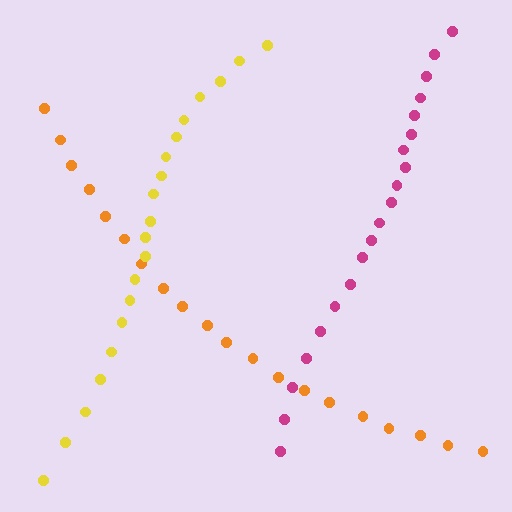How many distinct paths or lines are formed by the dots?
There are 3 distinct paths.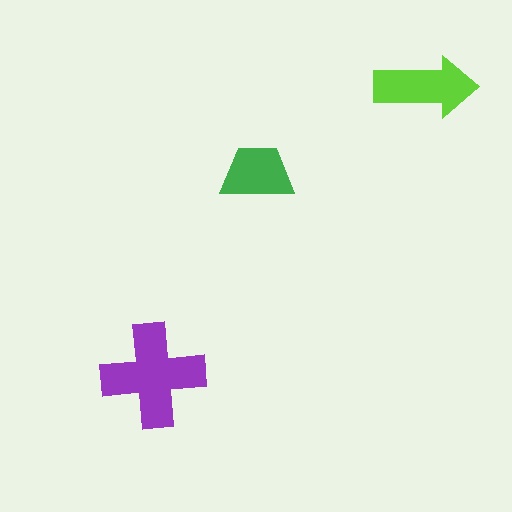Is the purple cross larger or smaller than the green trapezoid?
Larger.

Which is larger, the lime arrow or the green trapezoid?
The lime arrow.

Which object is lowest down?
The purple cross is bottommost.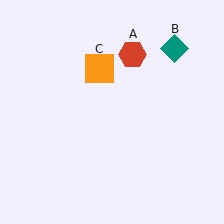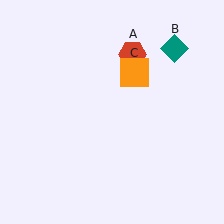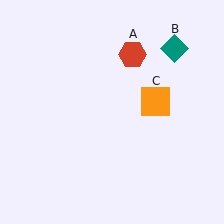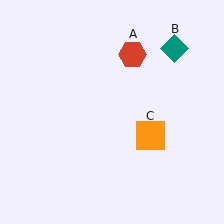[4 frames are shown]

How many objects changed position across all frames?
1 object changed position: orange square (object C).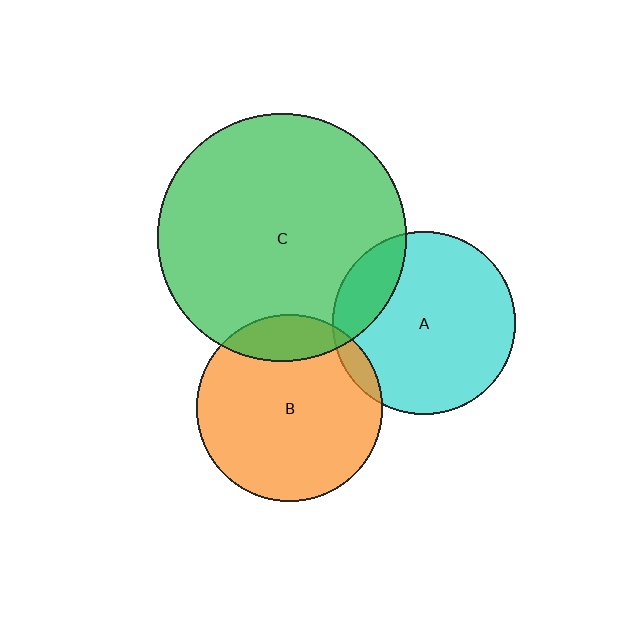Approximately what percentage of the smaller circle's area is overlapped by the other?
Approximately 15%.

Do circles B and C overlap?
Yes.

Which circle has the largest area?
Circle C (green).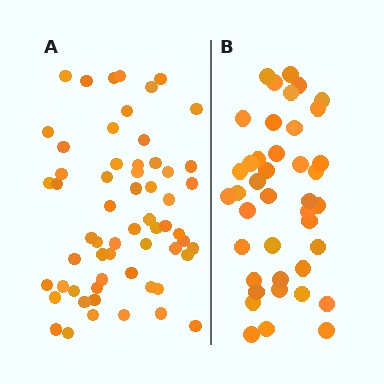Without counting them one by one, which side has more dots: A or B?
Region A (the left region) has more dots.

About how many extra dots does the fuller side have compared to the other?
Region A has approximately 20 more dots than region B.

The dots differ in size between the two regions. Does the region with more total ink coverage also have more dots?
No. Region B has more total ink coverage because its dots are larger, but region A actually contains more individual dots. Total area can be misleading — the number of items is what matters here.